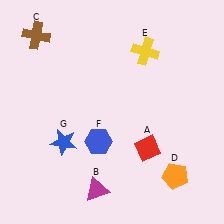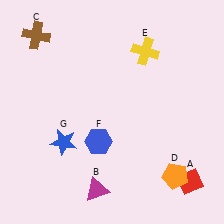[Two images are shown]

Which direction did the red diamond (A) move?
The red diamond (A) moved right.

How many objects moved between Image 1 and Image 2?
1 object moved between the two images.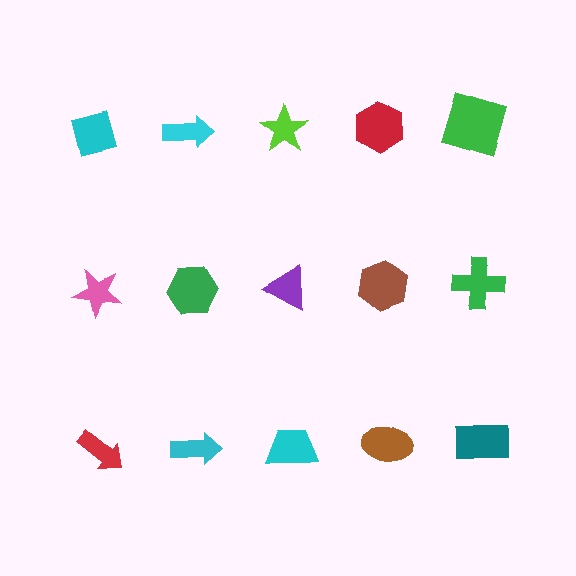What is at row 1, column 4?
A red hexagon.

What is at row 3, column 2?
A cyan arrow.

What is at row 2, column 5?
A green cross.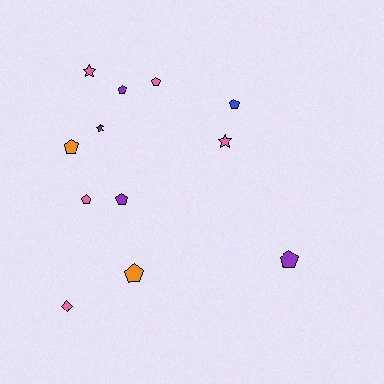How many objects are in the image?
There are 12 objects.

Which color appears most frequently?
Pink, with 5 objects.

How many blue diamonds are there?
There are no blue diamonds.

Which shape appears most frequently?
Pentagon, with 8 objects.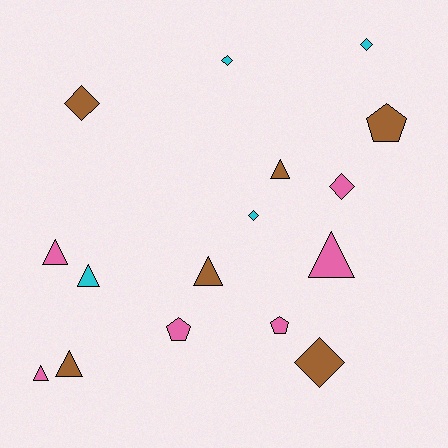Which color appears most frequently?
Pink, with 6 objects.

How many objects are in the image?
There are 16 objects.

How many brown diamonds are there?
There are 2 brown diamonds.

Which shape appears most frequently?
Triangle, with 7 objects.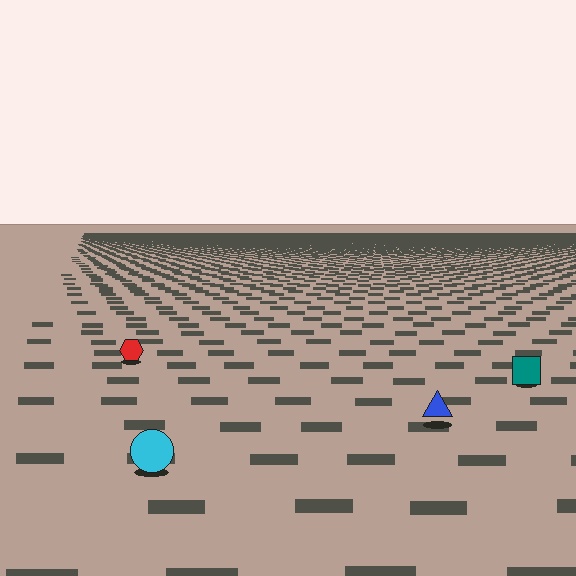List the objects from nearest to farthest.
From nearest to farthest: the cyan circle, the blue triangle, the teal square, the red hexagon.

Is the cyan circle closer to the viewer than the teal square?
Yes. The cyan circle is closer — you can tell from the texture gradient: the ground texture is coarser near it.